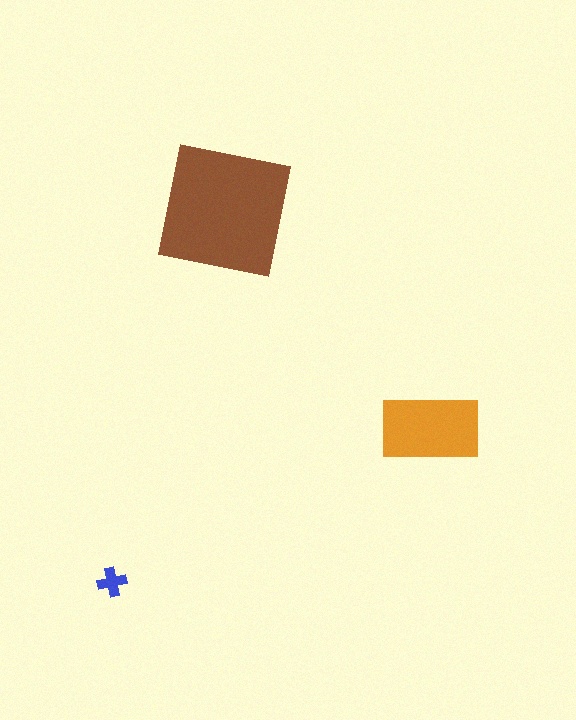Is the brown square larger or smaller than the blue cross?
Larger.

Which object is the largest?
The brown square.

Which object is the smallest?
The blue cross.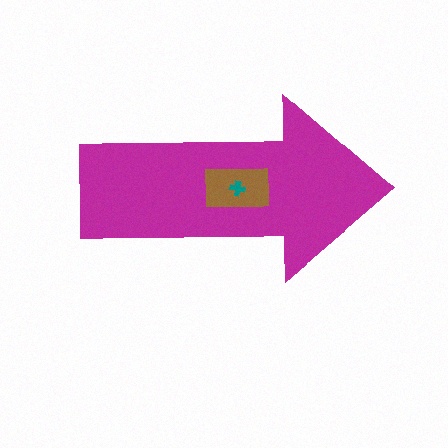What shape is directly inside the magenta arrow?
The brown rectangle.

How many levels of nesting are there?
3.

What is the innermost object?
The teal cross.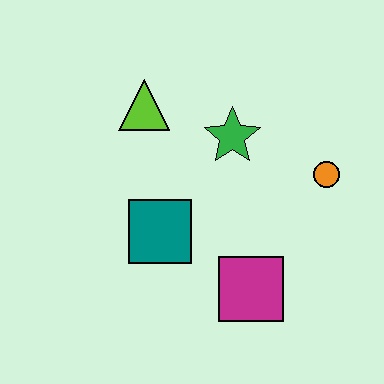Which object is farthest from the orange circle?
The lime triangle is farthest from the orange circle.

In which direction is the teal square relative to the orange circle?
The teal square is to the left of the orange circle.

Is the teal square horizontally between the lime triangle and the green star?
Yes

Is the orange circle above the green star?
No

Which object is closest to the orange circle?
The green star is closest to the orange circle.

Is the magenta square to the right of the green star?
Yes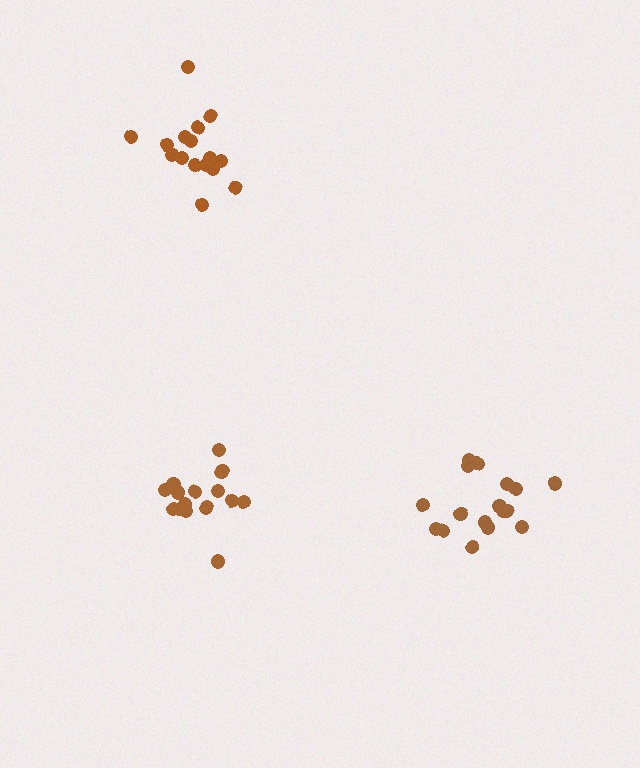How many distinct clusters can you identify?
There are 3 distinct clusters.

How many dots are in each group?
Group 1: 15 dots, Group 2: 16 dots, Group 3: 17 dots (48 total).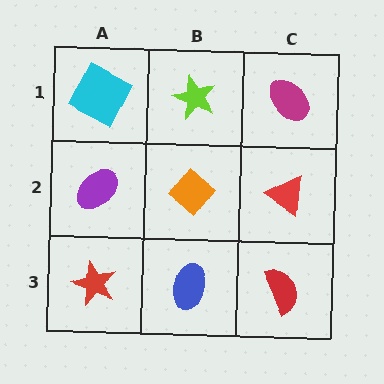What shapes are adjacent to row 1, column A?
A purple ellipse (row 2, column A), a lime star (row 1, column B).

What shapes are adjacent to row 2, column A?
A cyan square (row 1, column A), a red star (row 3, column A), an orange diamond (row 2, column B).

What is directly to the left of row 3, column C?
A blue ellipse.